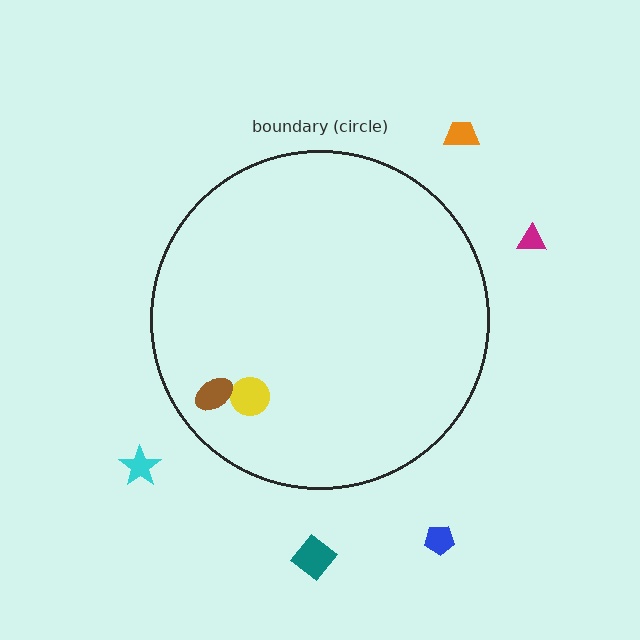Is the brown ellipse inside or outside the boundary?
Inside.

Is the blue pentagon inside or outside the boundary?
Outside.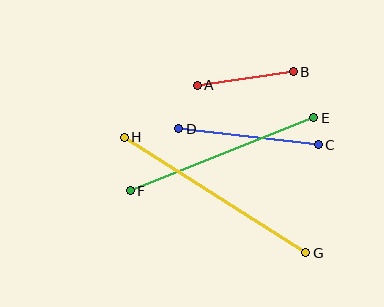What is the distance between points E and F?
The distance is approximately 197 pixels.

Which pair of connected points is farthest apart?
Points G and H are farthest apart.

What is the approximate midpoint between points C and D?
The midpoint is at approximately (249, 137) pixels.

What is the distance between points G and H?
The distance is approximately 215 pixels.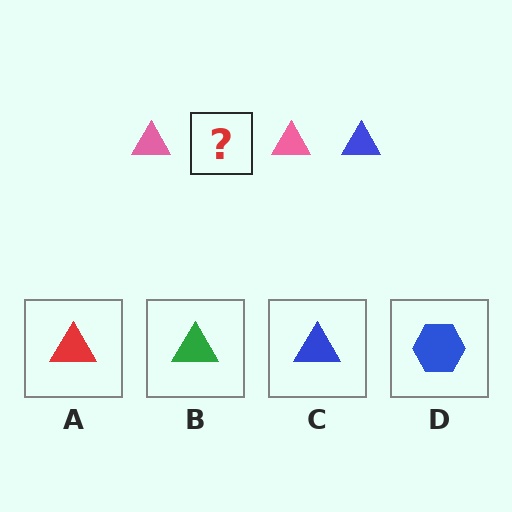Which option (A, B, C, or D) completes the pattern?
C.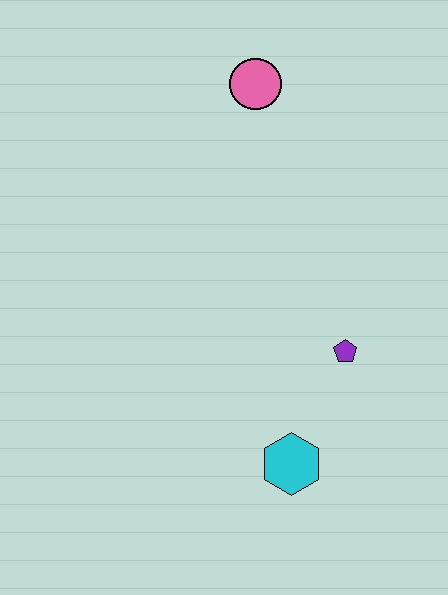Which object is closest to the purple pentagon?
The cyan hexagon is closest to the purple pentagon.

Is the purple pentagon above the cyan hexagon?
Yes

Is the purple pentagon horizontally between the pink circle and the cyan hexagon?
No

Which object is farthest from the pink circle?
The cyan hexagon is farthest from the pink circle.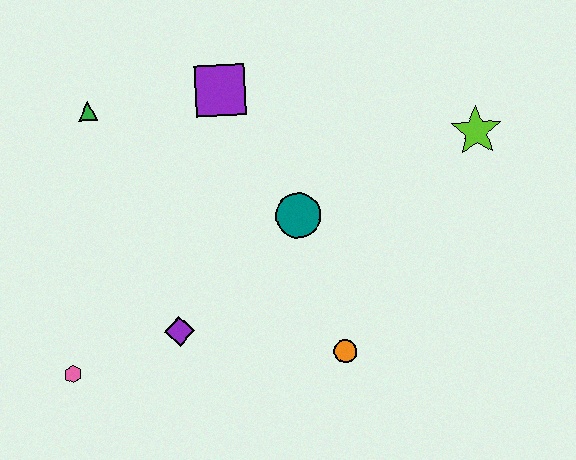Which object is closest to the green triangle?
The purple square is closest to the green triangle.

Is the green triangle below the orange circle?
No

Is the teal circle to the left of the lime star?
Yes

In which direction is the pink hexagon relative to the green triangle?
The pink hexagon is below the green triangle.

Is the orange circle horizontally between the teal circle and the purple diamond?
No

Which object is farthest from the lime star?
The pink hexagon is farthest from the lime star.